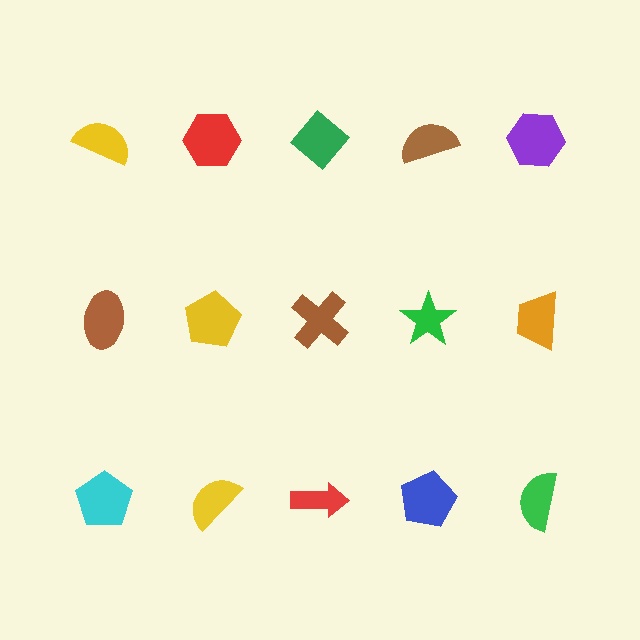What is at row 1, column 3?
A green diamond.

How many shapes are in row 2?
5 shapes.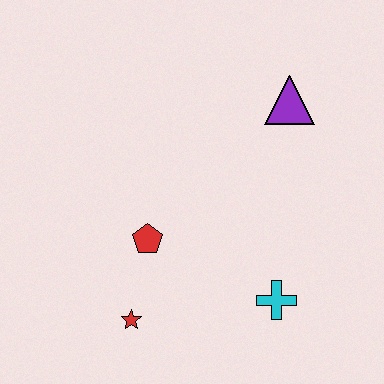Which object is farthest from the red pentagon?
The purple triangle is farthest from the red pentagon.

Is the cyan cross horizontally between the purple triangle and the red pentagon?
Yes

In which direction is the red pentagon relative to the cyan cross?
The red pentagon is to the left of the cyan cross.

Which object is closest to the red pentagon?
The red star is closest to the red pentagon.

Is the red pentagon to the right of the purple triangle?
No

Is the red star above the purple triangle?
No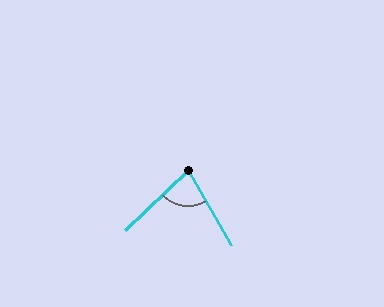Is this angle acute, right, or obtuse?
It is acute.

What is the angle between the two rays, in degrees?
Approximately 76 degrees.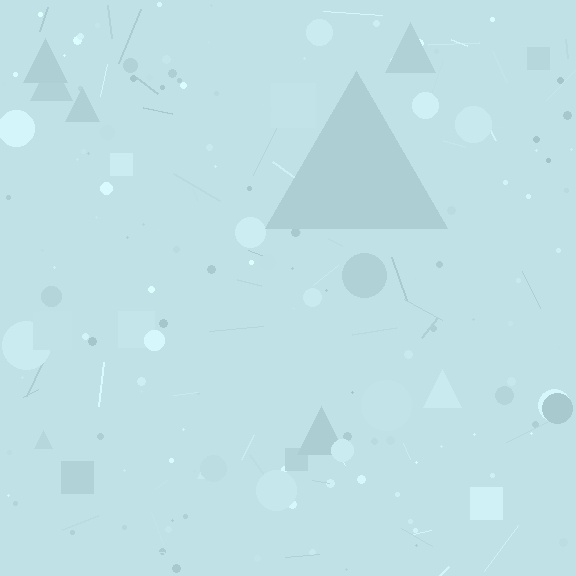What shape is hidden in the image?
A triangle is hidden in the image.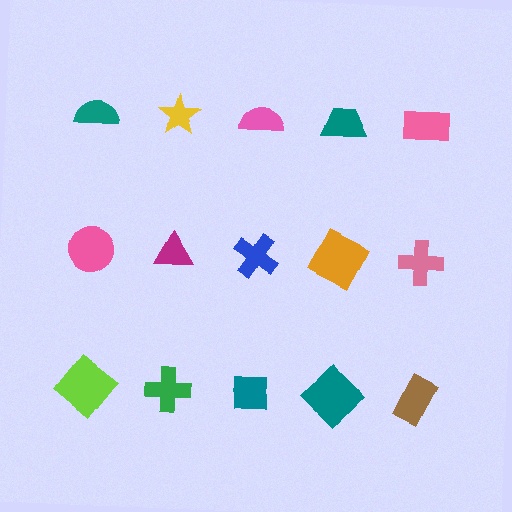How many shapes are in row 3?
5 shapes.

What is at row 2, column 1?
A pink circle.